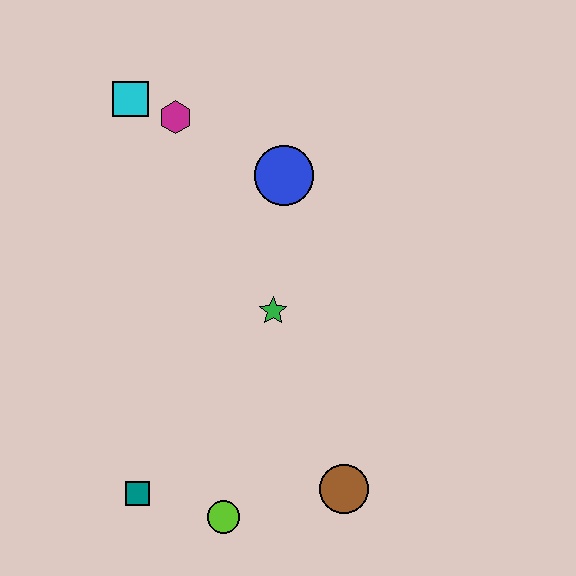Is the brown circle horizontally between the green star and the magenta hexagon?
No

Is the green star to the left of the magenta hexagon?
No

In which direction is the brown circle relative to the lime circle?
The brown circle is to the right of the lime circle.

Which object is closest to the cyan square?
The magenta hexagon is closest to the cyan square.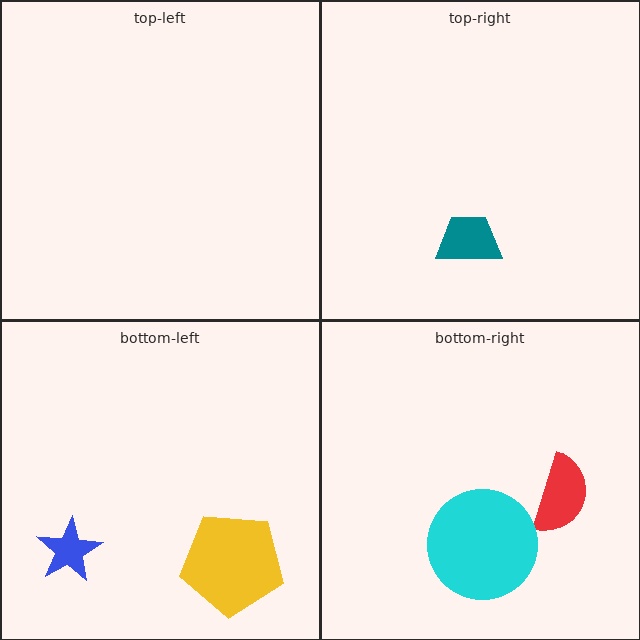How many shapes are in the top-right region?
1.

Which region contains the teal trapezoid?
The top-right region.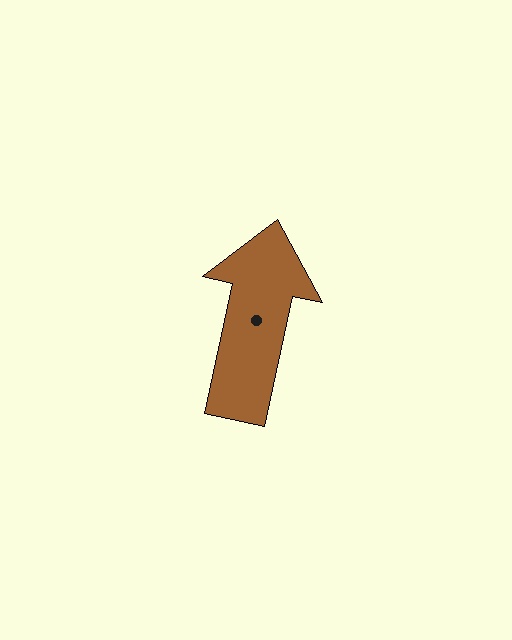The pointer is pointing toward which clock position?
Roughly 12 o'clock.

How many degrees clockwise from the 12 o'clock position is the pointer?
Approximately 12 degrees.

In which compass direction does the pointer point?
North.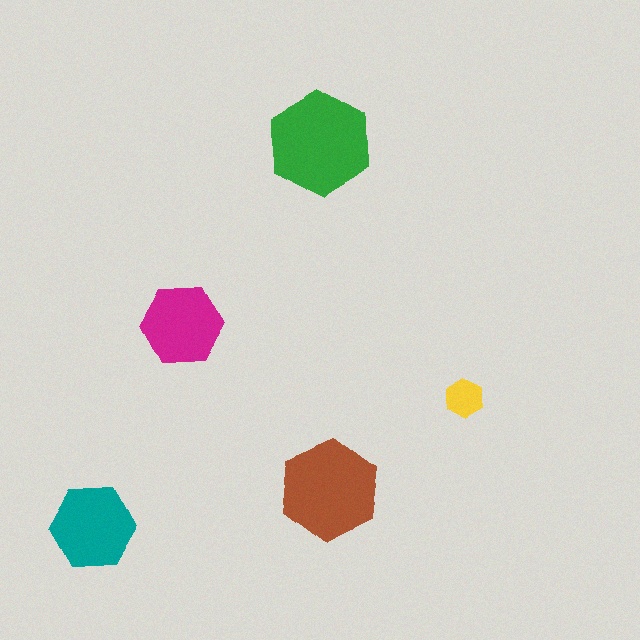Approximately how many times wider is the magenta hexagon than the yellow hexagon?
About 2 times wider.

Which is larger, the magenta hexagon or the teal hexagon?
The teal one.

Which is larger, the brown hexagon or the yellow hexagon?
The brown one.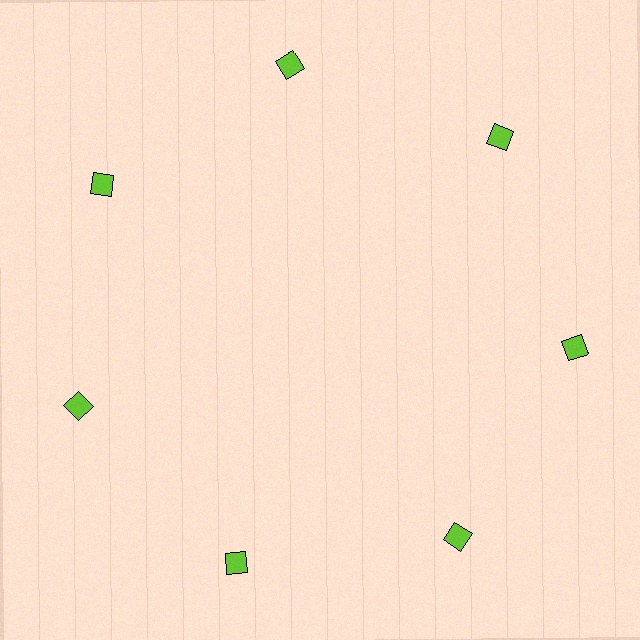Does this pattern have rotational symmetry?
Yes, this pattern has 7-fold rotational symmetry. It looks the same after rotating 51 degrees around the center.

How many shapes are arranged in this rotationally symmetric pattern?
There are 7 shapes, arranged in 7 groups of 1.